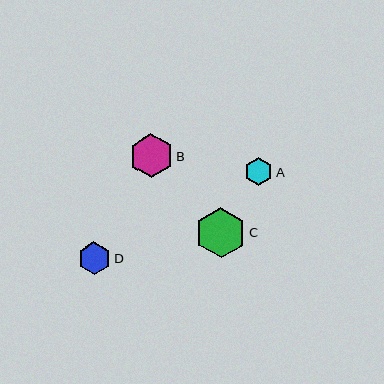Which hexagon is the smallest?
Hexagon A is the smallest with a size of approximately 28 pixels.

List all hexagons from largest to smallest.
From largest to smallest: C, B, D, A.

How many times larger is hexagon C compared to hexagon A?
Hexagon C is approximately 1.8 times the size of hexagon A.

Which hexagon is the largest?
Hexagon C is the largest with a size of approximately 50 pixels.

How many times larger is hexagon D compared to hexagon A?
Hexagon D is approximately 1.2 times the size of hexagon A.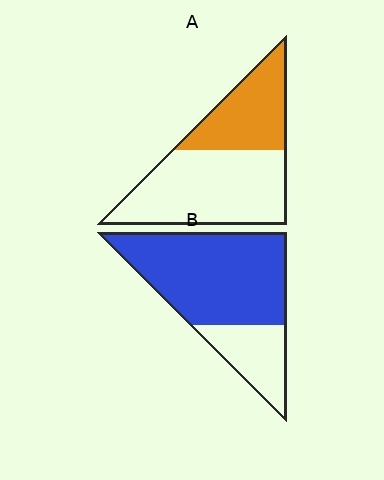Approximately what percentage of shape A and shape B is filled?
A is approximately 35% and B is approximately 75%.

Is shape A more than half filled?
No.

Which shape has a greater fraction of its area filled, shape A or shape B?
Shape B.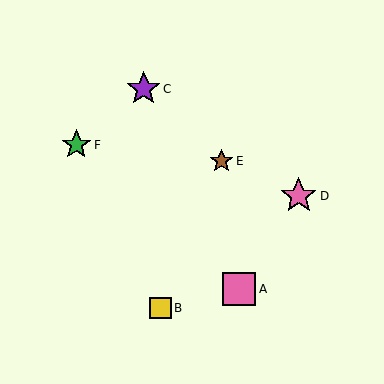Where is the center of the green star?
The center of the green star is at (76, 145).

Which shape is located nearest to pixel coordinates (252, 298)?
The pink square (labeled A) at (239, 289) is nearest to that location.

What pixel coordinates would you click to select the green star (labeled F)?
Click at (76, 145) to select the green star F.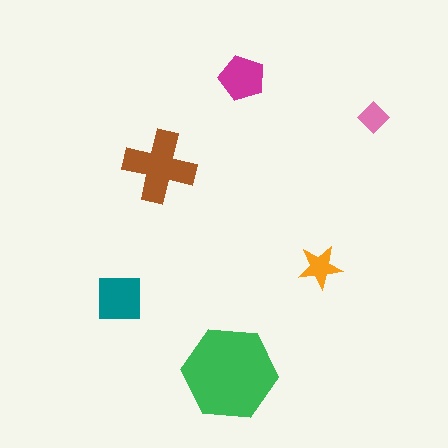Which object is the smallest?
The pink diamond.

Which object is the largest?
The green hexagon.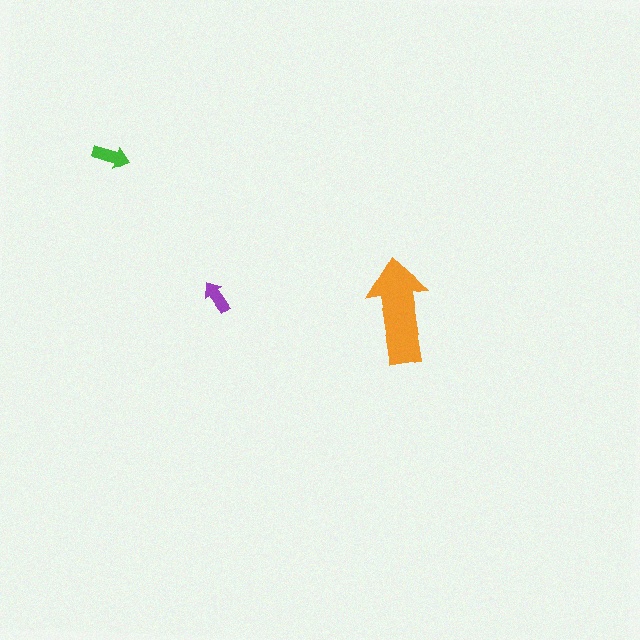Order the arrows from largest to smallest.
the orange one, the green one, the purple one.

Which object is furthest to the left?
The green arrow is leftmost.